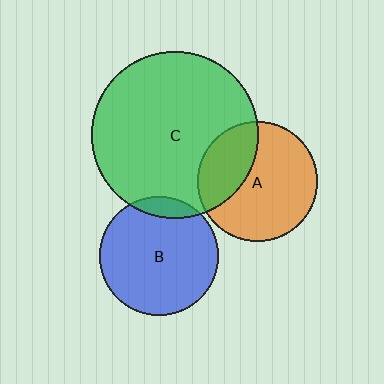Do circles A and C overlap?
Yes.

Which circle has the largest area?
Circle C (green).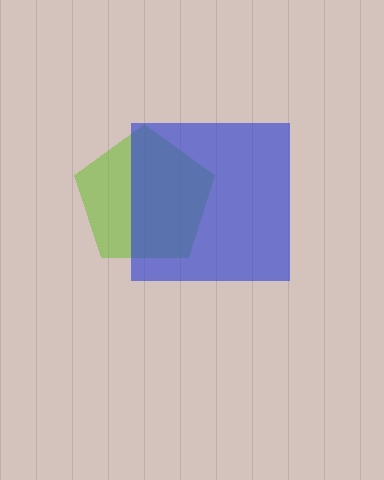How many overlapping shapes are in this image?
There are 2 overlapping shapes in the image.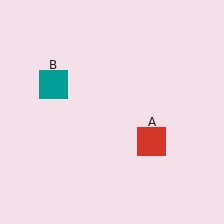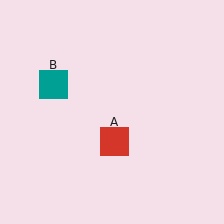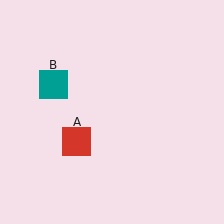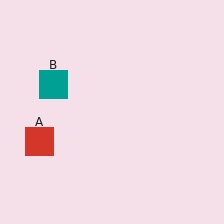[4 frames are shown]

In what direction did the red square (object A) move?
The red square (object A) moved left.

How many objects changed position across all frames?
1 object changed position: red square (object A).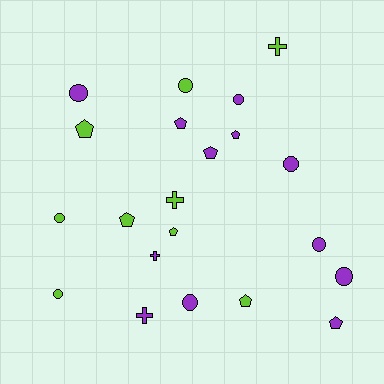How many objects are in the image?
There are 21 objects.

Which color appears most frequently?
Purple, with 12 objects.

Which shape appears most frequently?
Circle, with 9 objects.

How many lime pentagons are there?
There are 4 lime pentagons.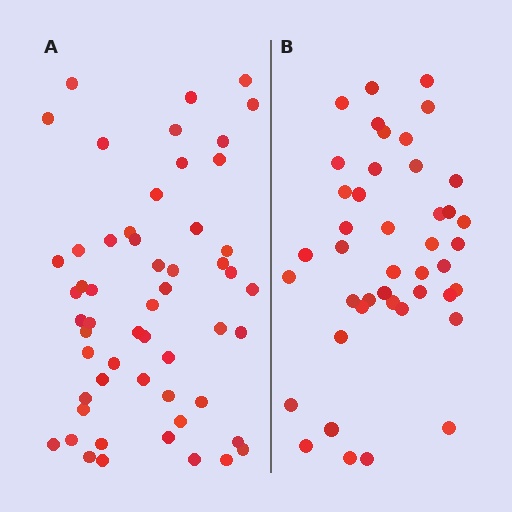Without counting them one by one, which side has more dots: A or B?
Region A (the left region) has more dots.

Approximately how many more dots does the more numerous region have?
Region A has roughly 12 or so more dots than region B.